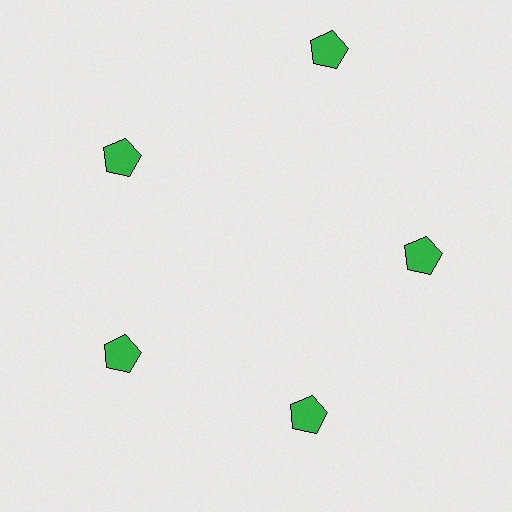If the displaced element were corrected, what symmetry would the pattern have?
It would have 5-fold rotational symmetry — the pattern would map onto itself every 72 degrees.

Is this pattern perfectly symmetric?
No. The 5 green pentagons are arranged in a ring, but one element near the 1 o'clock position is pushed outward from the center, breaking the 5-fold rotational symmetry.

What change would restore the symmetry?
The symmetry would be restored by moving it inward, back onto the ring so that all 5 pentagons sit at equal angles and equal distance from the center.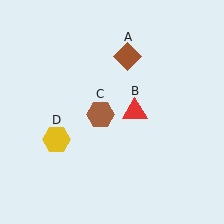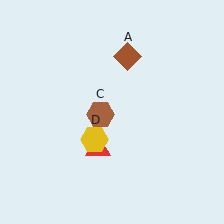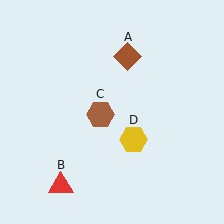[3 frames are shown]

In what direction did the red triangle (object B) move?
The red triangle (object B) moved down and to the left.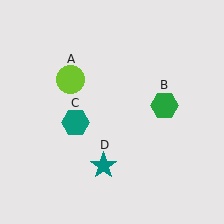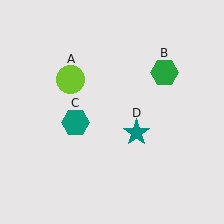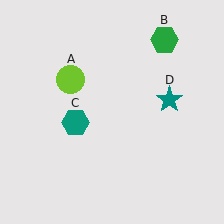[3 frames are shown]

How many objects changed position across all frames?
2 objects changed position: green hexagon (object B), teal star (object D).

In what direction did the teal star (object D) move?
The teal star (object D) moved up and to the right.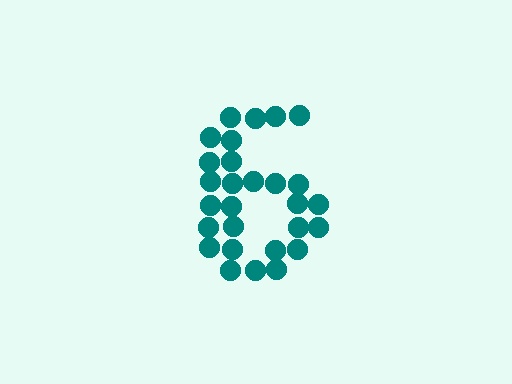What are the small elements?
The small elements are circles.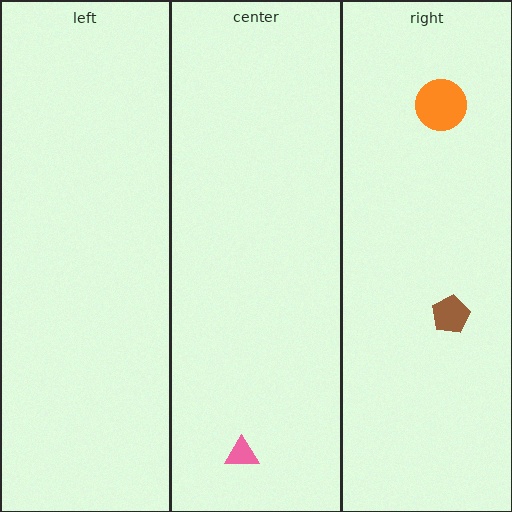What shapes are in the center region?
The pink triangle.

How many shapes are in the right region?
2.